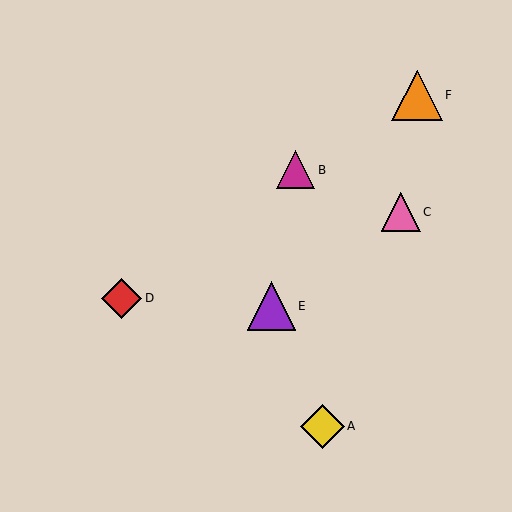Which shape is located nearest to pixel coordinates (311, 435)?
The yellow diamond (labeled A) at (322, 426) is nearest to that location.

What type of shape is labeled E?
Shape E is a purple triangle.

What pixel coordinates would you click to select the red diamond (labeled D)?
Click at (122, 298) to select the red diamond D.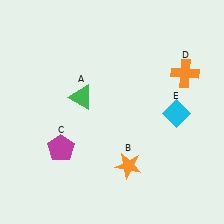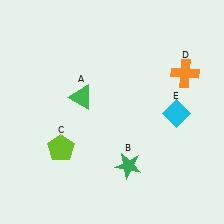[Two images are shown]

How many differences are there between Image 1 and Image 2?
There are 2 differences between the two images.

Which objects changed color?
B changed from orange to green. C changed from magenta to lime.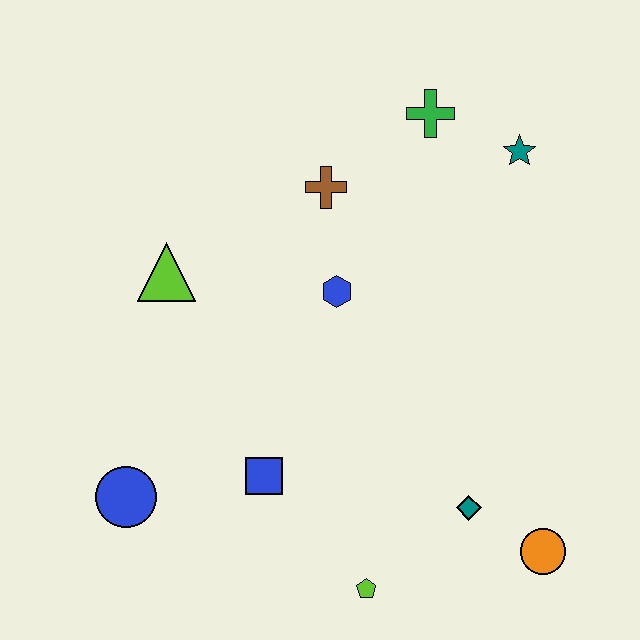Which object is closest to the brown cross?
The blue hexagon is closest to the brown cross.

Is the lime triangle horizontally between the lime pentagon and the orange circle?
No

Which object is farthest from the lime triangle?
The orange circle is farthest from the lime triangle.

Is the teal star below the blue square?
No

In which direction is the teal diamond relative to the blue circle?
The teal diamond is to the right of the blue circle.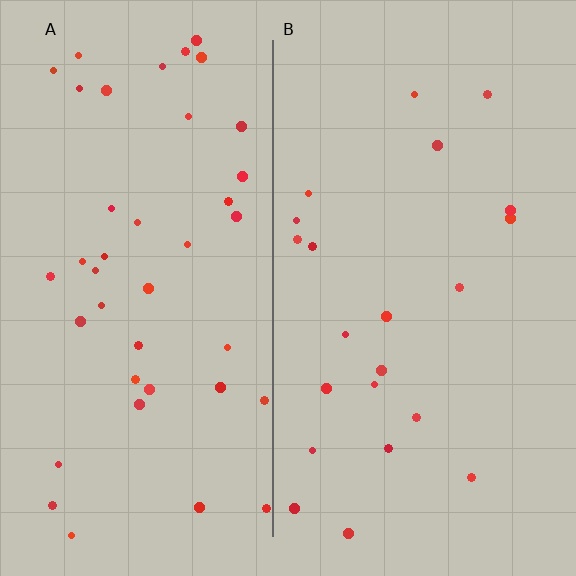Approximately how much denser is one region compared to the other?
Approximately 1.9× — region A over region B.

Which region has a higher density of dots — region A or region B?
A (the left).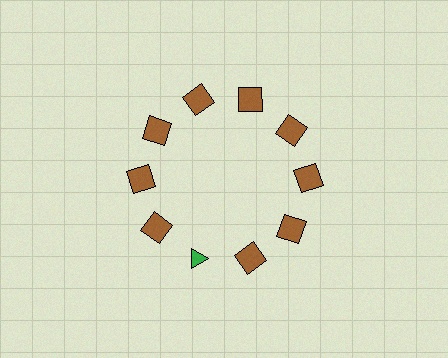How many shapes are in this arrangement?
There are 10 shapes arranged in a ring pattern.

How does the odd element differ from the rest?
It differs in both color (green instead of brown) and shape (triangle instead of square).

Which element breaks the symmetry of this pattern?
The green triangle at roughly the 7 o'clock position breaks the symmetry. All other shapes are brown squares.